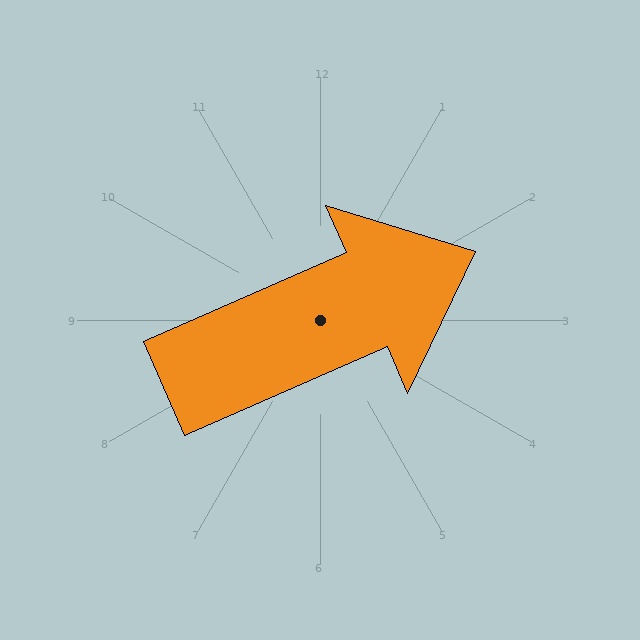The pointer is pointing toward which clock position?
Roughly 2 o'clock.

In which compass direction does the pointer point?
Northeast.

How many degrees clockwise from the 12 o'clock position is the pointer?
Approximately 66 degrees.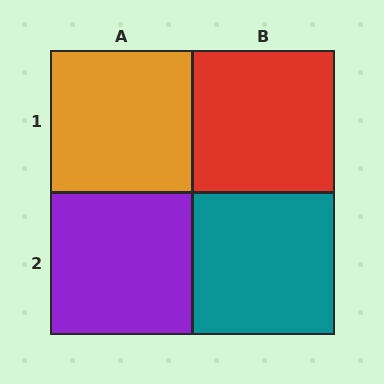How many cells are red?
1 cell is red.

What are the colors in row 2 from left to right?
Purple, teal.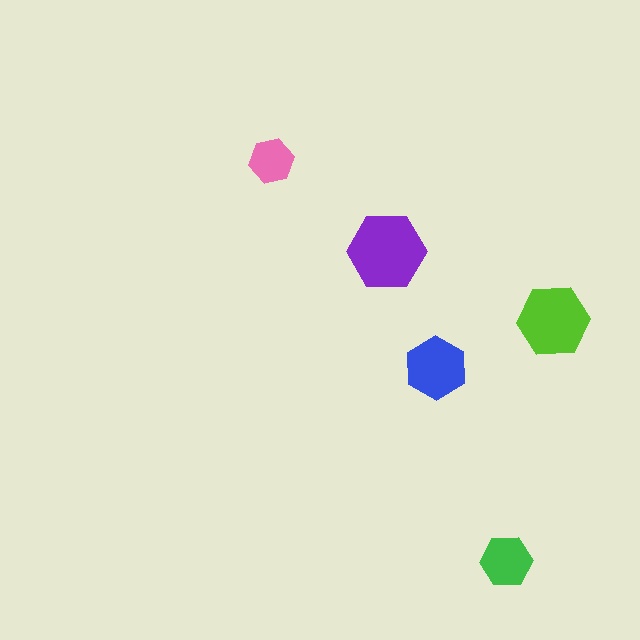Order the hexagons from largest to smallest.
the purple one, the lime one, the blue one, the green one, the pink one.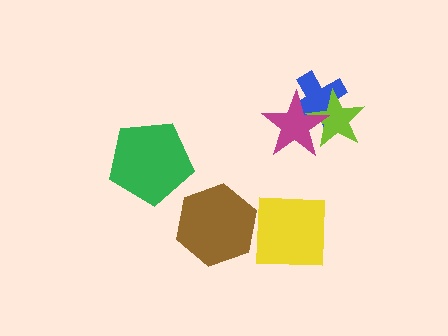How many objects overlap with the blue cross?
2 objects overlap with the blue cross.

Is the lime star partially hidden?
Yes, it is partially covered by another shape.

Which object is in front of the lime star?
The magenta star is in front of the lime star.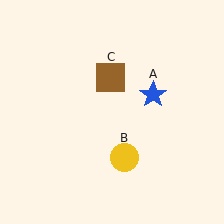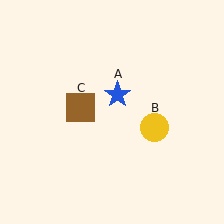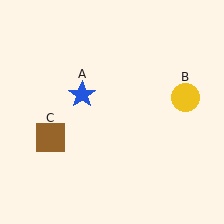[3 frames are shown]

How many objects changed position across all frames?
3 objects changed position: blue star (object A), yellow circle (object B), brown square (object C).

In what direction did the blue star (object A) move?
The blue star (object A) moved left.